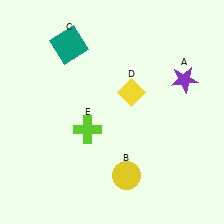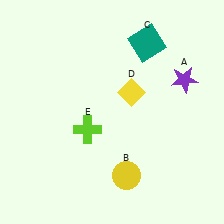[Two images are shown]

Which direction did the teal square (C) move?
The teal square (C) moved right.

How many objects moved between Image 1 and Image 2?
1 object moved between the two images.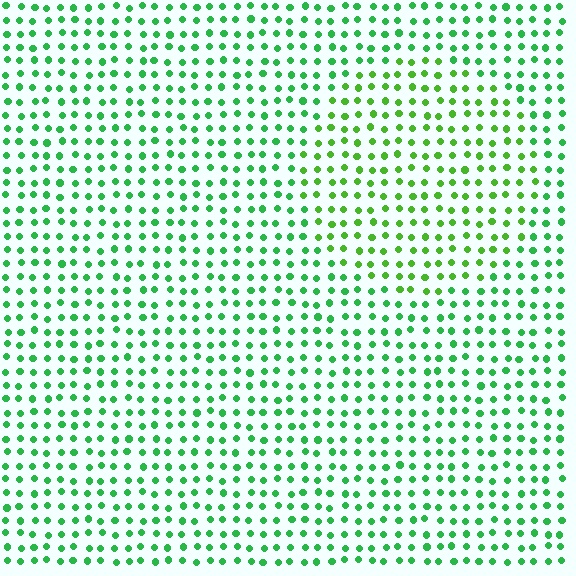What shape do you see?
I see a circle.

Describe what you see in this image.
The image is filled with small green elements in a uniform arrangement. A circle-shaped region is visible where the elements are tinted to a slightly different hue, forming a subtle color boundary.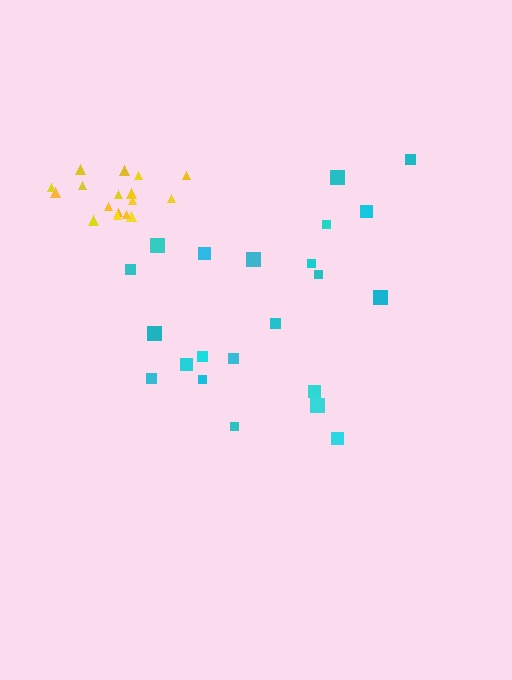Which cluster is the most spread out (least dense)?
Cyan.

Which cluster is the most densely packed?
Yellow.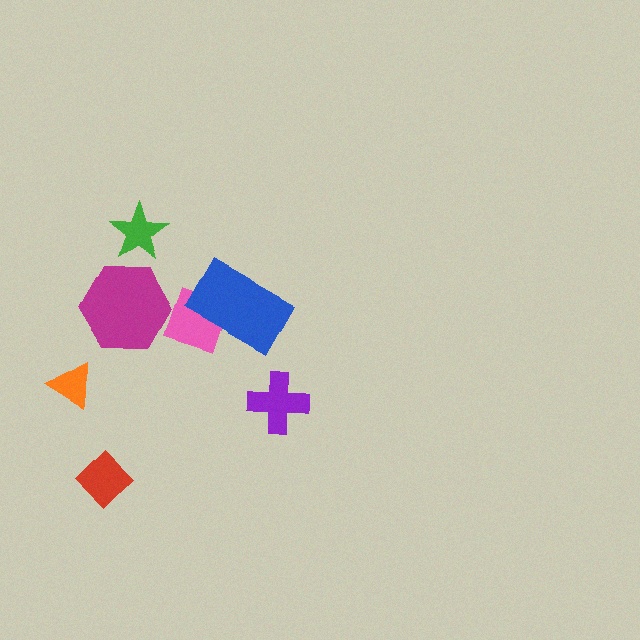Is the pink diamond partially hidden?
Yes, it is partially covered by another shape.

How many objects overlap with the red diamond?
0 objects overlap with the red diamond.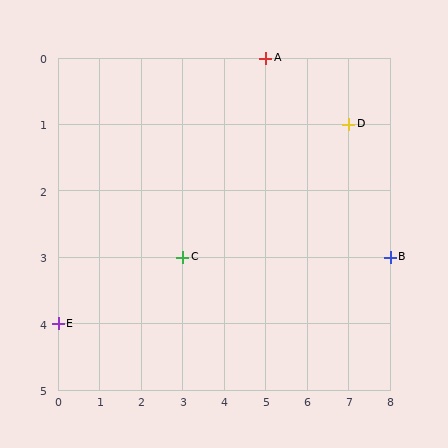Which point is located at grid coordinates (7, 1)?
Point D is at (7, 1).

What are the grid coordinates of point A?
Point A is at grid coordinates (5, 0).